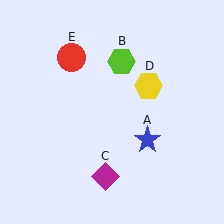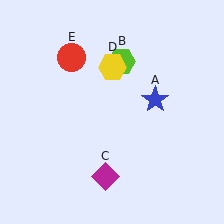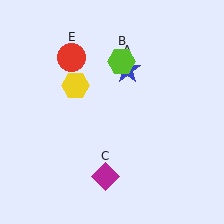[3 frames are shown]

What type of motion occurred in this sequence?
The blue star (object A), yellow hexagon (object D) rotated counterclockwise around the center of the scene.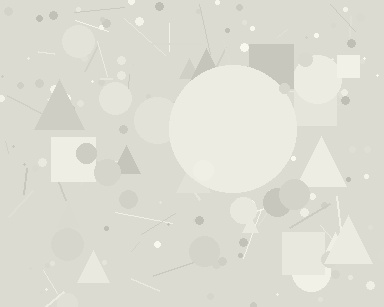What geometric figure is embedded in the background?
A circle is embedded in the background.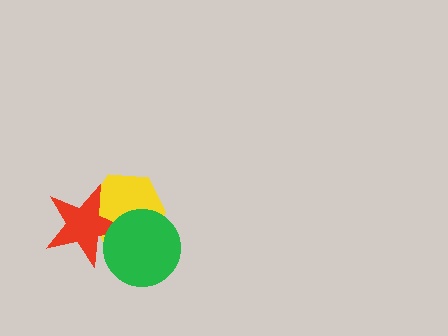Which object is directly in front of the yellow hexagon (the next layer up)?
The red star is directly in front of the yellow hexagon.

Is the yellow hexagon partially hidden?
Yes, it is partially covered by another shape.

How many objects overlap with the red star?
2 objects overlap with the red star.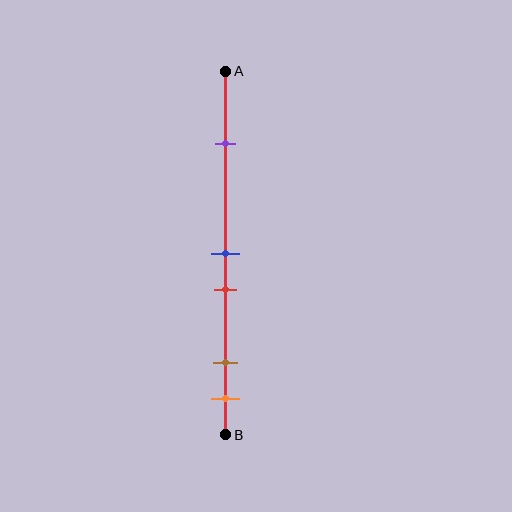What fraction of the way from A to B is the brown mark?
The brown mark is approximately 80% (0.8) of the way from A to B.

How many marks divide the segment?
There are 5 marks dividing the segment.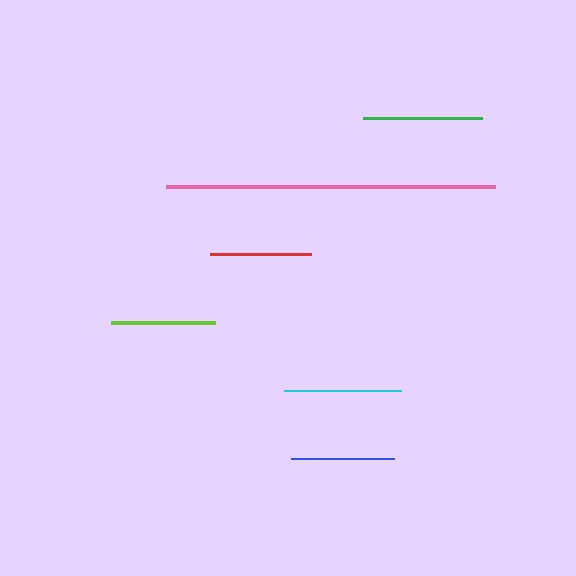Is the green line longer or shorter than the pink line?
The pink line is longer than the green line.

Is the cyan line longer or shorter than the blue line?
The cyan line is longer than the blue line.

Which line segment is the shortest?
The red line is the shortest at approximately 100 pixels.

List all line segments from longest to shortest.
From longest to shortest: pink, green, cyan, lime, blue, red.